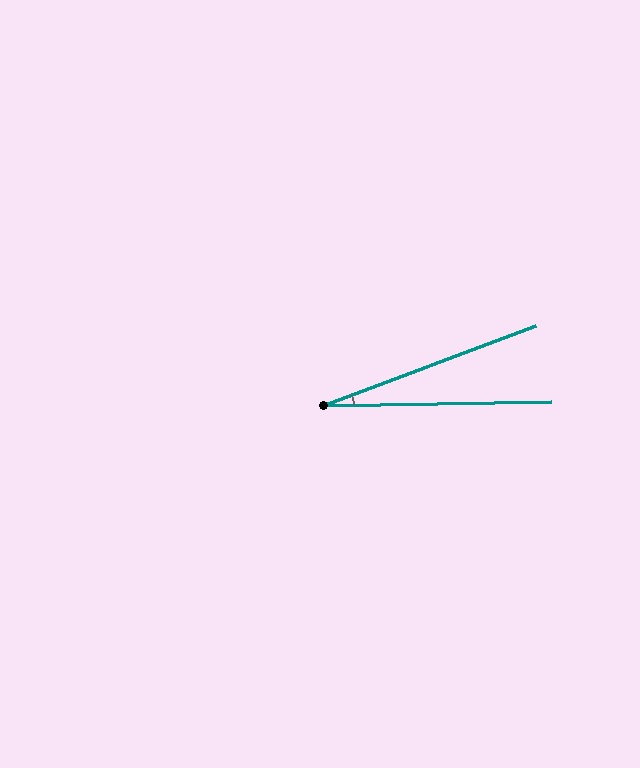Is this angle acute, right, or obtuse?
It is acute.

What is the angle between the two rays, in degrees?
Approximately 20 degrees.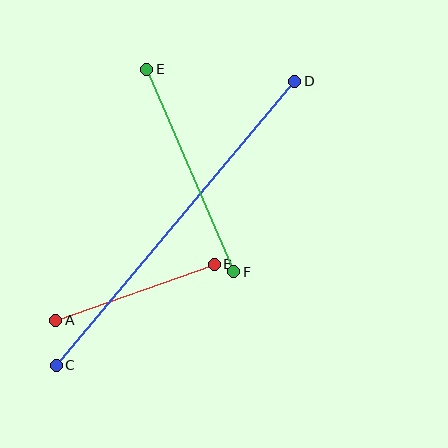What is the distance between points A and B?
The distance is approximately 168 pixels.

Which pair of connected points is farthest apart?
Points C and D are farthest apart.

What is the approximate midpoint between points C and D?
The midpoint is at approximately (176, 223) pixels.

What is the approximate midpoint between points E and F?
The midpoint is at approximately (190, 170) pixels.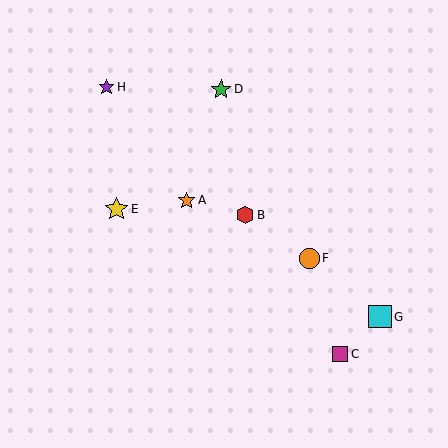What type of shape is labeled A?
Shape A is an orange star.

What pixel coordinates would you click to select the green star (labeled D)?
Click at (221, 90) to select the green star D.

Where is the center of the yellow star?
The center of the yellow star is at (116, 209).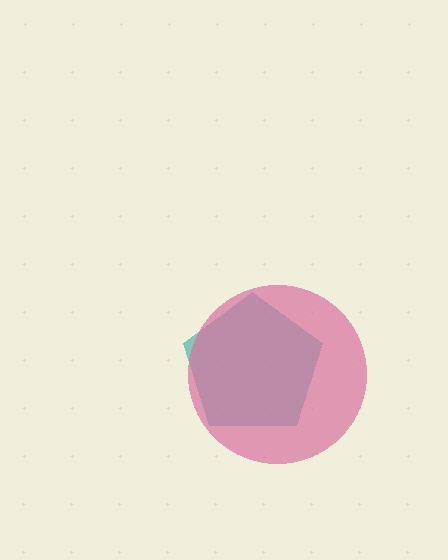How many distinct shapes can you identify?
There are 2 distinct shapes: a teal pentagon, a pink circle.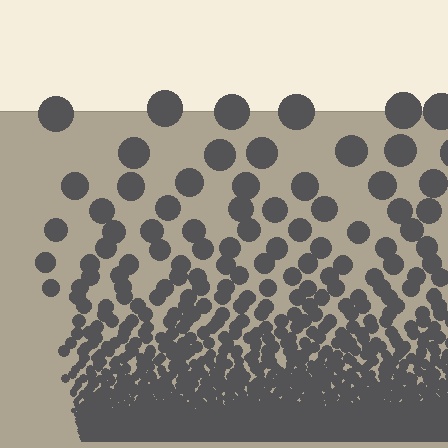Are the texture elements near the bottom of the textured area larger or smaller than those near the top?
Smaller. The gradient is inverted — elements near the bottom are smaller and denser.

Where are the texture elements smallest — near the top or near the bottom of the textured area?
Near the bottom.